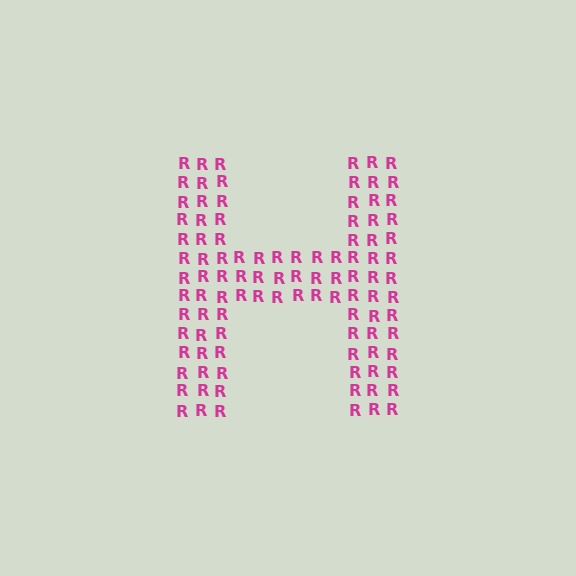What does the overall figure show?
The overall figure shows the letter H.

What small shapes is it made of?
It is made of small letter R's.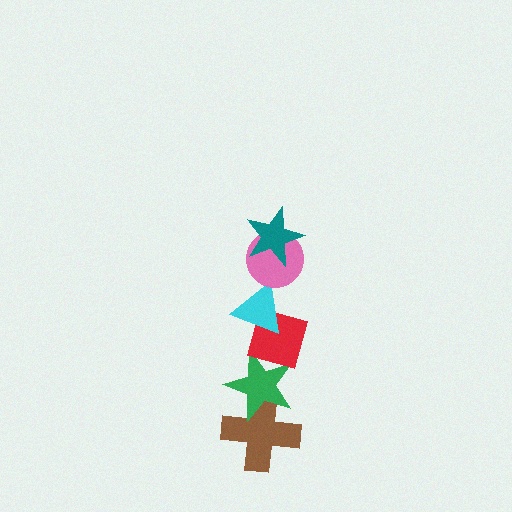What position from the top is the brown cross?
The brown cross is 6th from the top.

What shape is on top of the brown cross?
The green star is on top of the brown cross.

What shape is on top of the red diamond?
The cyan triangle is on top of the red diamond.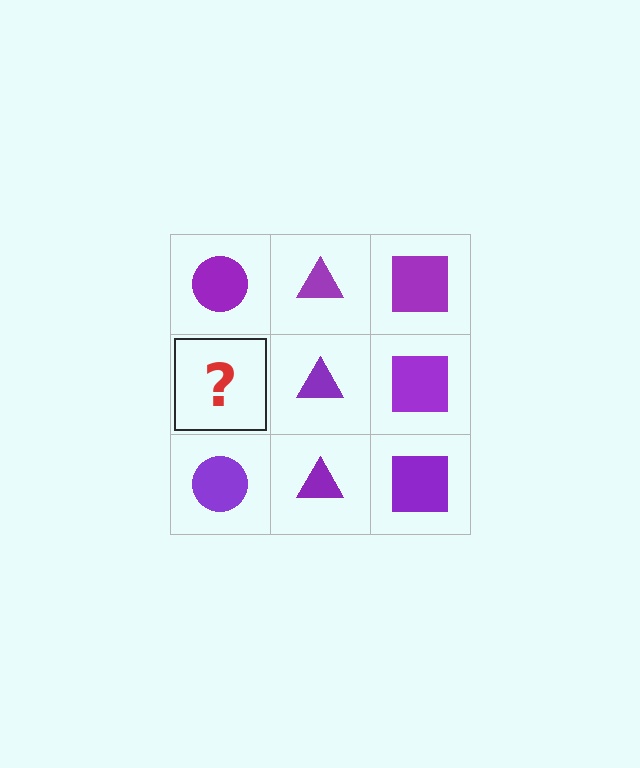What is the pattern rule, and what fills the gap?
The rule is that each column has a consistent shape. The gap should be filled with a purple circle.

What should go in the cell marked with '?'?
The missing cell should contain a purple circle.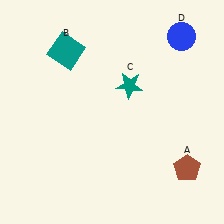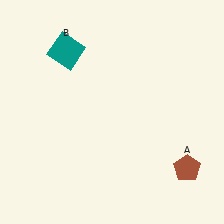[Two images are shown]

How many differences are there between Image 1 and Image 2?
There are 2 differences between the two images.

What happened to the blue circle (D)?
The blue circle (D) was removed in Image 2. It was in the top-right area of Image 1.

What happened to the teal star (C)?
The teal star (C) was removed in Image 2. It was in the top-right area of Image 1.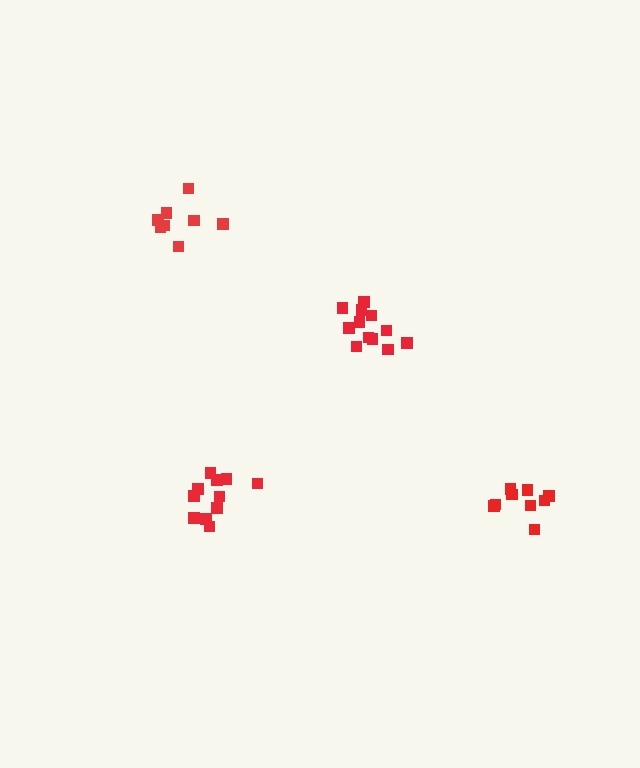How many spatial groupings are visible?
There are 4 spatial groupings.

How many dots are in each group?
Group 1: 9 dots, Group 2: 11 dots, Group 3: 12 dots, Group 4: 9 dots (41 total).